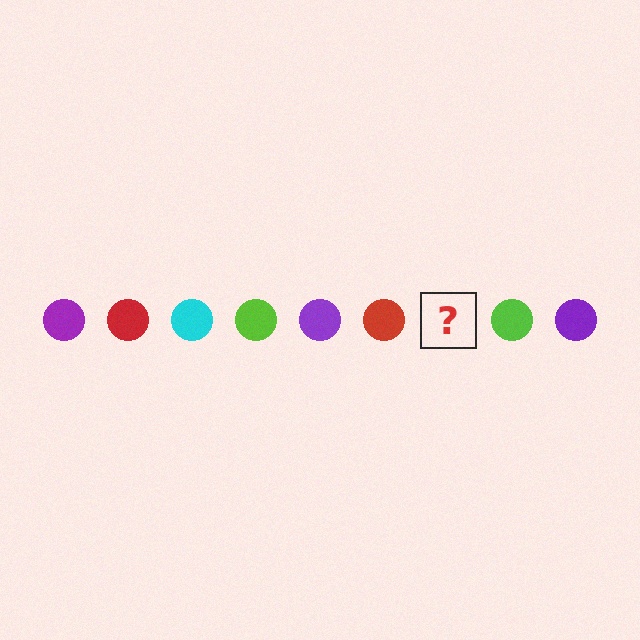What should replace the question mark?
The question mark should be replaced with a cyan circle.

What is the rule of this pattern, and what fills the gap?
The rule is that the pattern cycles through purple, red, cyan, lime circles. The gap should be filled with a cyan circle.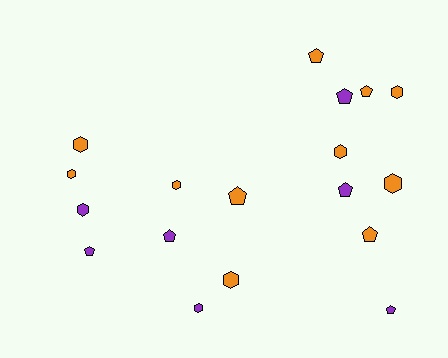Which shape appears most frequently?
Pentagon, with 9 objects.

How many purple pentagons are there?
There are 5 purple pentagons.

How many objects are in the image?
There are 18 objects.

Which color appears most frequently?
Orange, with 11 objects.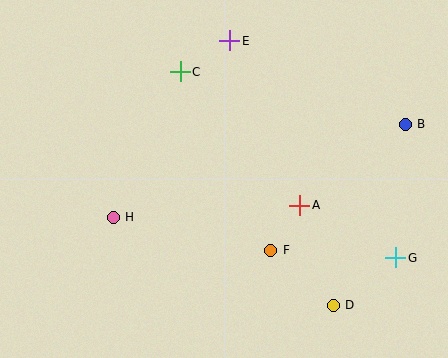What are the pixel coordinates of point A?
Point A is at (300, 205).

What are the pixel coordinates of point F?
Point F is at (271, 250).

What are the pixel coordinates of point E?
Point E is at (230, 41).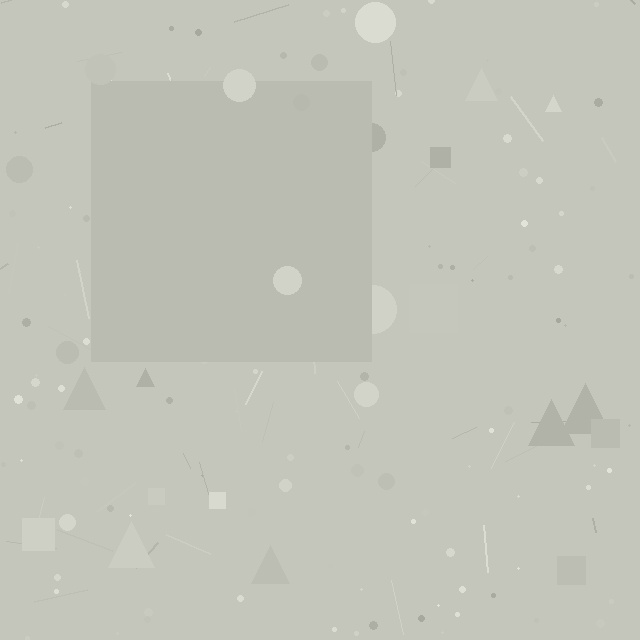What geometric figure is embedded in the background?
A square is embedded in the background.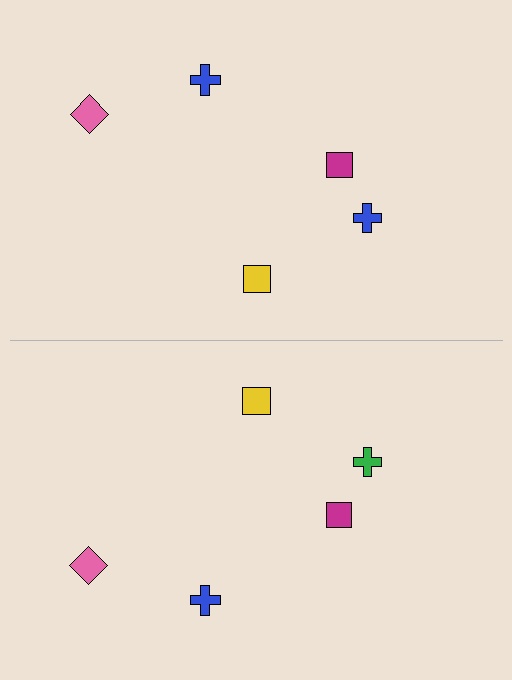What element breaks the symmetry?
The green cross on the bottom side breaks the symmetry — its mirror counterpart is blue.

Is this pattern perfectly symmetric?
No, the pattern is not perfectly symmetric. The green cross on the bottom side breaks the symmetry — its mirror counterpart is blue.